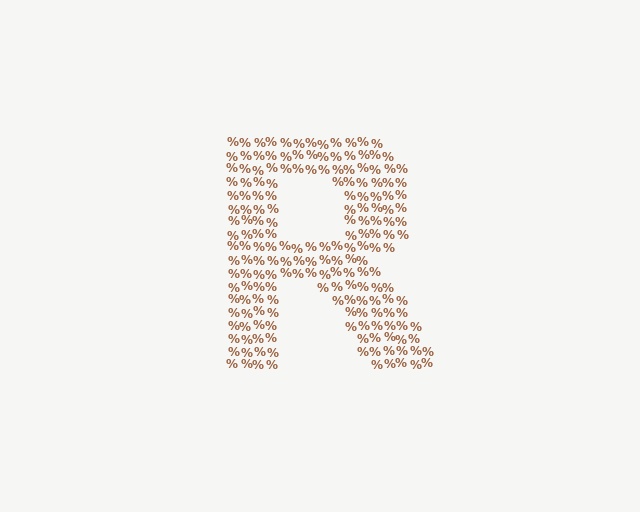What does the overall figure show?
The overall figure shows the letter R.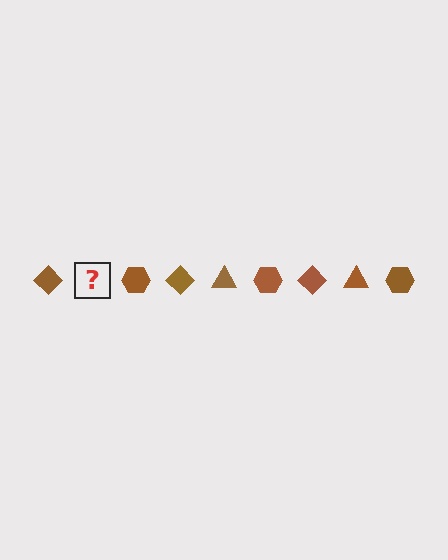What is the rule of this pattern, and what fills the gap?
The rule is that the pattern cycles through diamond, triangle, hexagon shapes in brown. The gap should be filled with a brown triangle.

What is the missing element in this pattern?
The missing element is a brown triangle.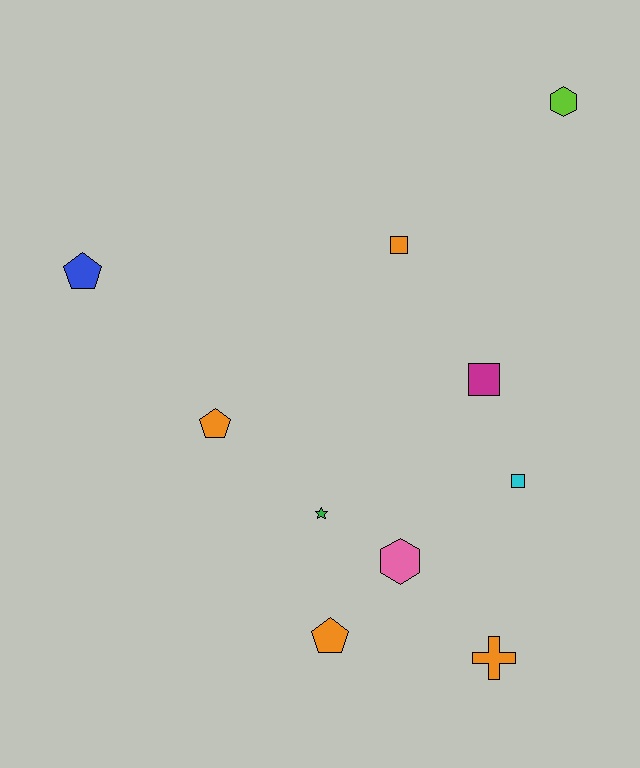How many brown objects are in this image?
There are no brown objects.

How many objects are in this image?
There are 10 objects.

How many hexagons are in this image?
There are 2 hexagons.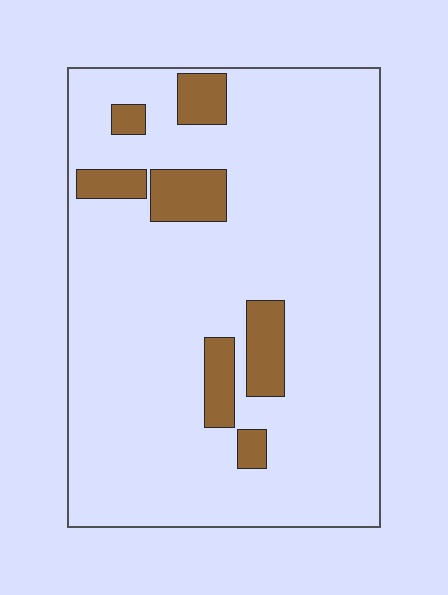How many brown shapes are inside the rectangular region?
7.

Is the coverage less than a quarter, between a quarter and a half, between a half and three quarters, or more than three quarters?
Less than a quarter.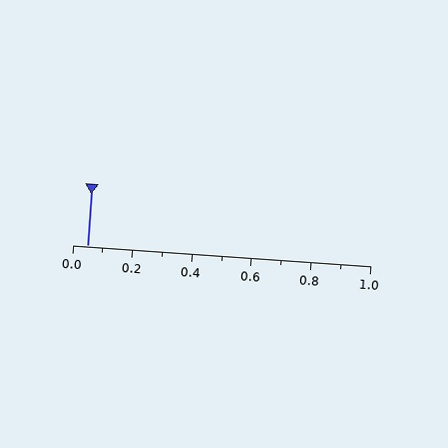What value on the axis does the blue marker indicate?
The marker indicates approximately 0.05.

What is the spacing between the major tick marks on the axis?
The major ticks are spaced 0.2 apart.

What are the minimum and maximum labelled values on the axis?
The axis runs from 0.0 to 1.0.